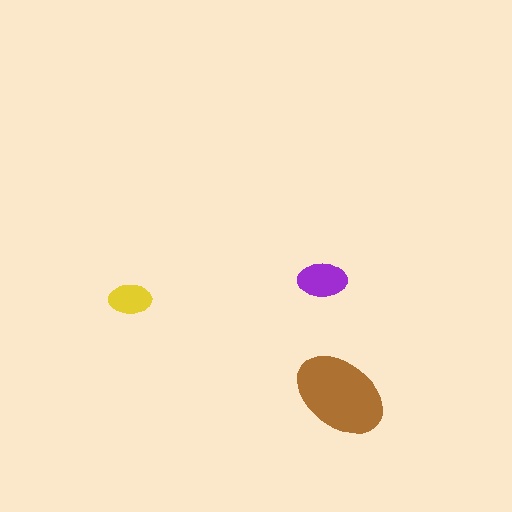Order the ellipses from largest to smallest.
the brown one, the purple one, the yellow one.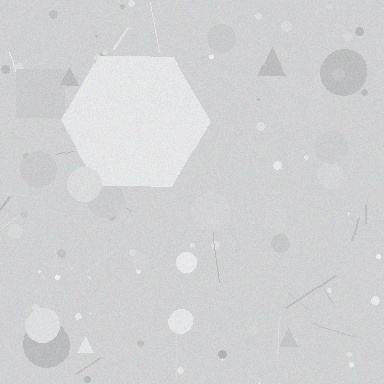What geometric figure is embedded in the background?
A hexagon is embedded in the background.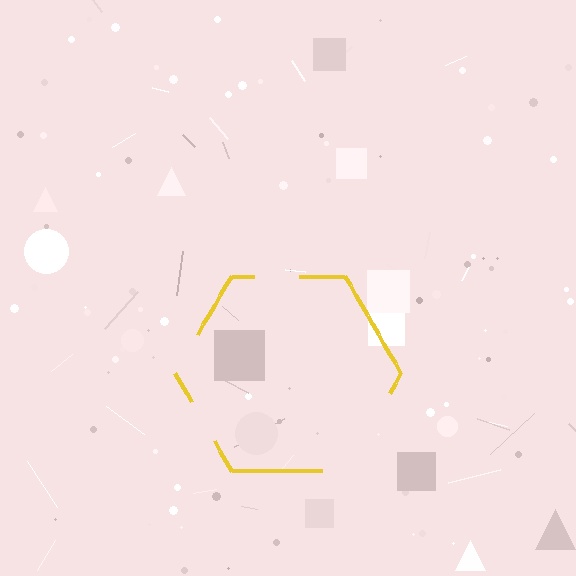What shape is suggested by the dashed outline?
The dashed outline suggests a hexagon.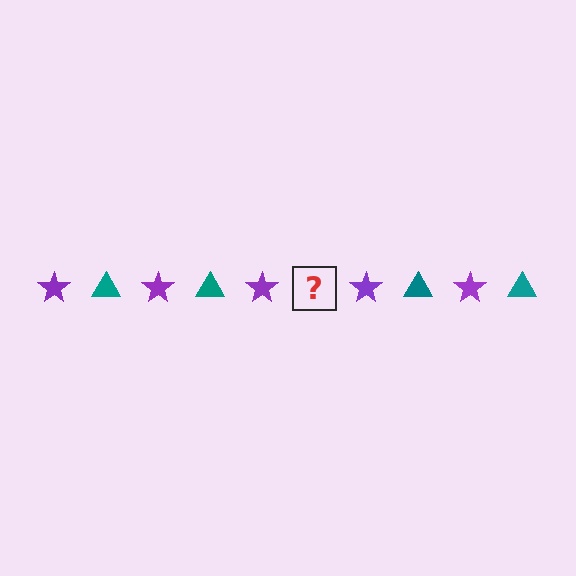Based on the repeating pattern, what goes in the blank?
The blank should be a teal triangle.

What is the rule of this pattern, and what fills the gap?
The rule is that the pattern alternates between purple star and teal triangle. The gap should be filled with a teal triangle.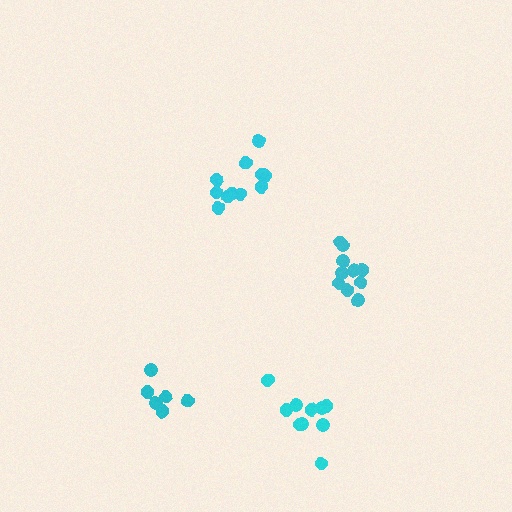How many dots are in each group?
Group 1: 11 dots, Group 2: 10 dots, Group 3: 6 dots, Group 4: 10 dots (37 total).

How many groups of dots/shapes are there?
There are 4 groups.